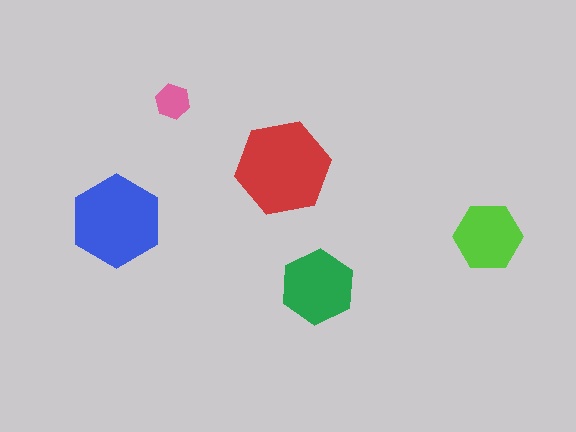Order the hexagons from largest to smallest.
the red one, the blue one, the green one, the lime one, the pink one.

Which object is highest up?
The pink hexagon is topmost.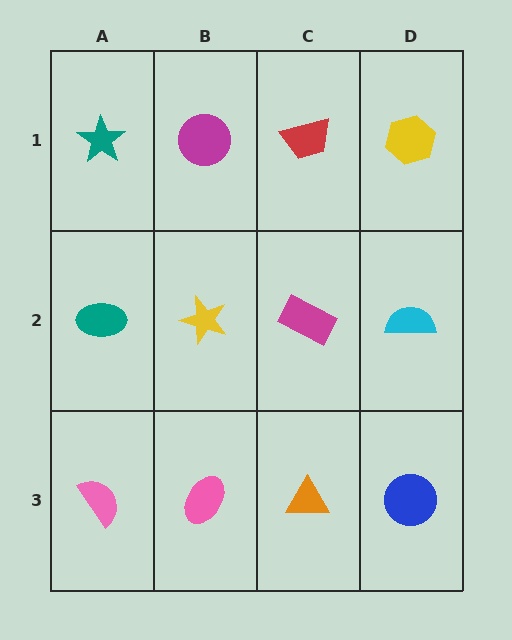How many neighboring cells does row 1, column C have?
3.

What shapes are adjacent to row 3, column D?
A cyan semicircle (row 2, column D), an orange triangle (row 3, column C).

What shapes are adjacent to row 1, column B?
A yellow star (row 2, column B), a teal star (row 1, column A), a red trapezoid (row 1, column C).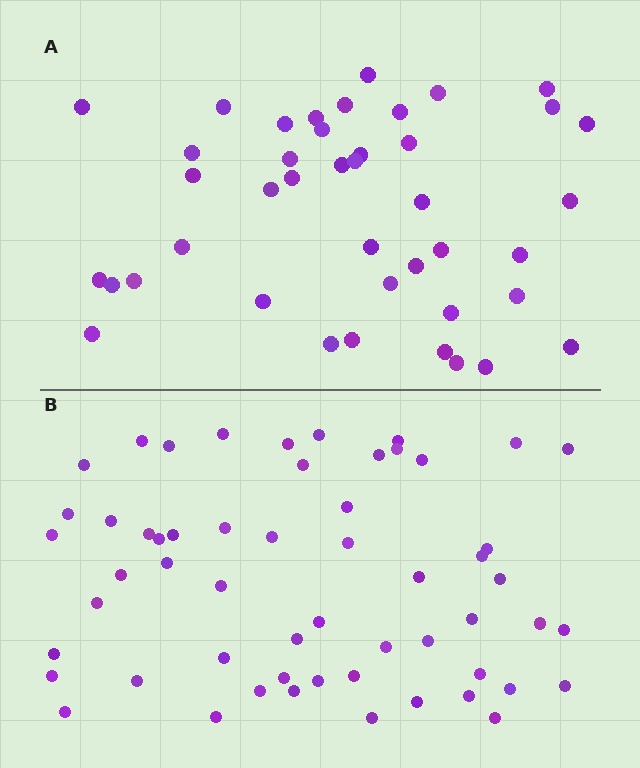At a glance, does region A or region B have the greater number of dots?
Region B (the bottom region) has more dots.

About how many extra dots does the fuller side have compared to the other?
Region B has approximately 15 more dots than region A.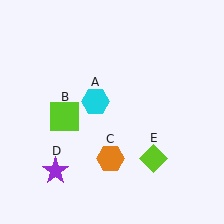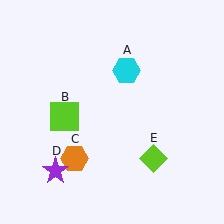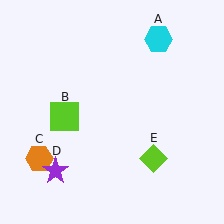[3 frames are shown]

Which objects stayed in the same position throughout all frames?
Lime square (object B) and purple star (object D) and lime diamond (object E) remained stationary.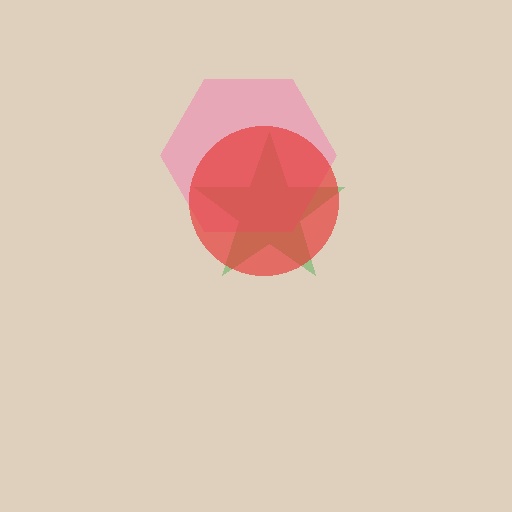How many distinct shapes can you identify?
There are 3 distinct shapes: a green star, a pink hexagon, a red circle.